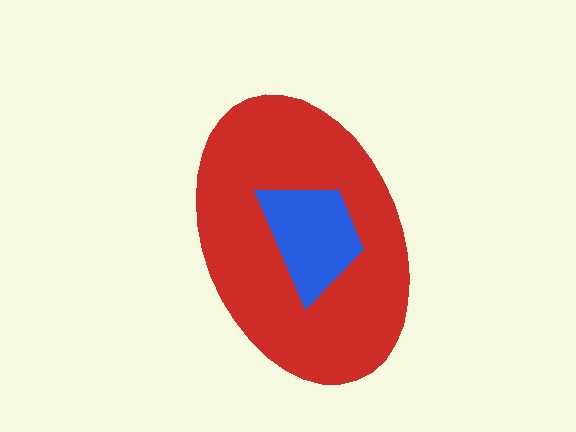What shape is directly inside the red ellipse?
The blue trapezoid.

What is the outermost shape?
The red ellipse.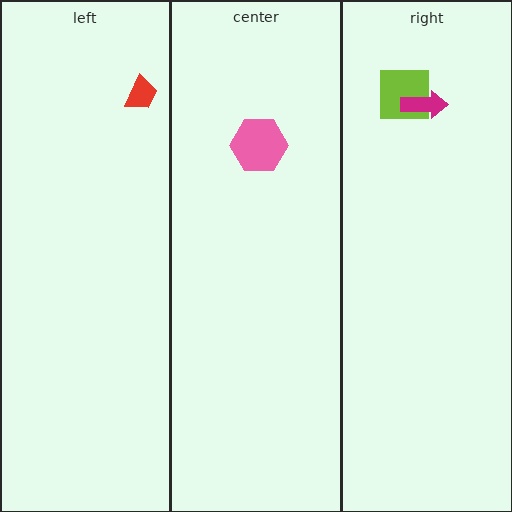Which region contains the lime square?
The right region.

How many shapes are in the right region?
2.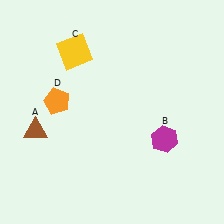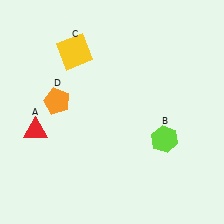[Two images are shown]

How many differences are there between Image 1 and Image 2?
There are 2 differences between the two images.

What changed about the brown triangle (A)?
In Image 1, A is brown. In Image 2, it changed to red.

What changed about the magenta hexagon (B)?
In Image 1, B is magenta. In Image 2, it changed to lime.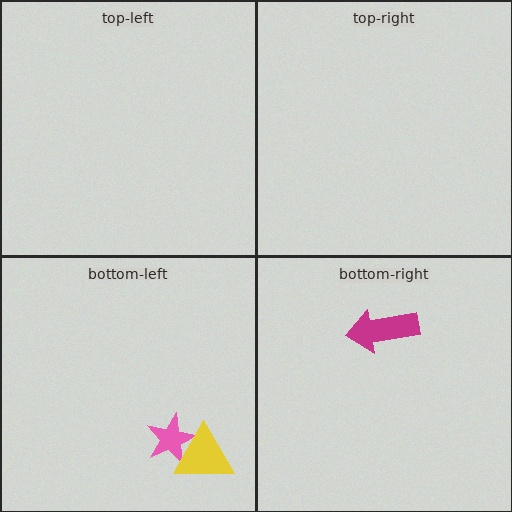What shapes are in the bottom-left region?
The pink star, the yellow triangle.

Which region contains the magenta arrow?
The bottom-right region.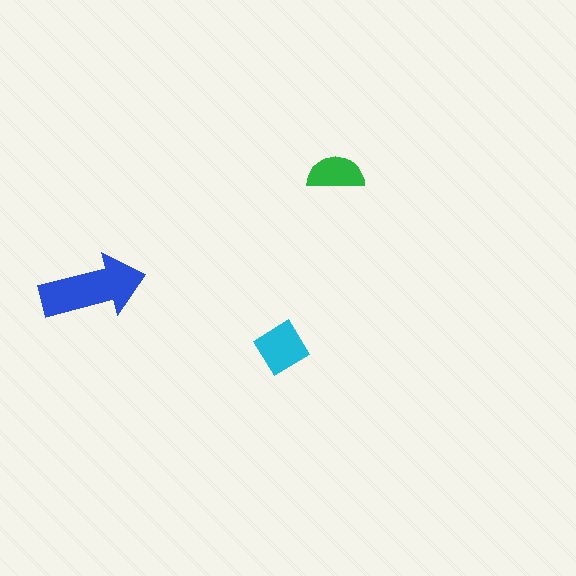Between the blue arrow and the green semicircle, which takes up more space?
The blue arrow.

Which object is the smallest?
The green semicircle.